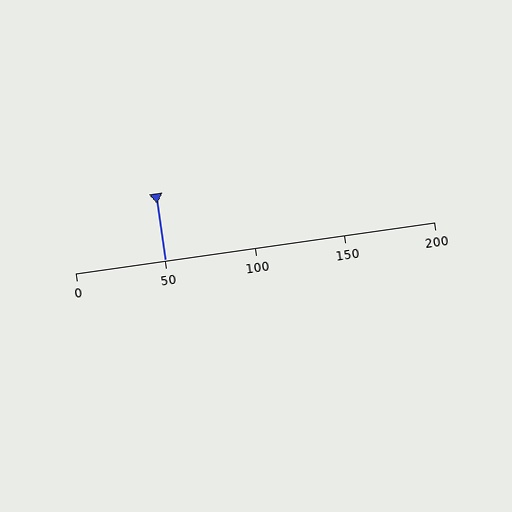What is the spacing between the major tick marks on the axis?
The major ticks are spaced 50 apart.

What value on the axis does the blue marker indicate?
The marker indicates approximately 50.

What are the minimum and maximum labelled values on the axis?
The axis runs from 0 to 200.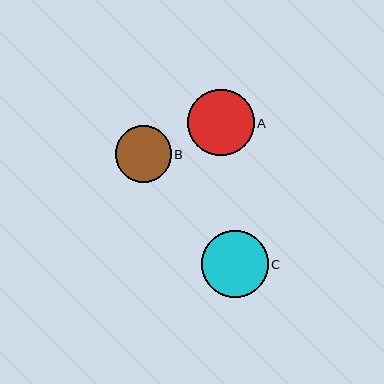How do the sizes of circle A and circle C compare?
Circle A and circle C are approximately the same size.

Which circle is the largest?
Circle A is the largest with a size of approximately 67 pixels.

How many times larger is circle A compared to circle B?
Circle A is approximately 1.2 times the size of circle B.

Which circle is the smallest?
Circle B is the smallest with a size of approximately 56 pixels.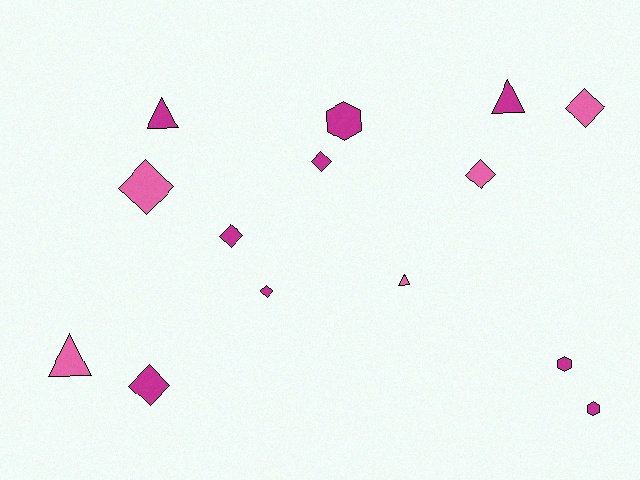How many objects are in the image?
There are 14 objects.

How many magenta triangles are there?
There are 2 magenta triangles.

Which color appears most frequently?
Magenta, with 9 objects.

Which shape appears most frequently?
Diamond, with 7 objects.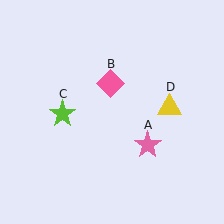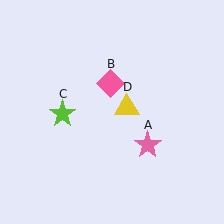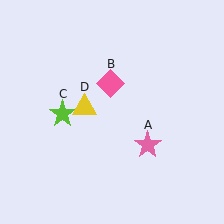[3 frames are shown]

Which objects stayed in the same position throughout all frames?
Pink star (object A) and pink diamond (object B) and lime star (object C) remained stationary.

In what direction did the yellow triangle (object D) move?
The yellow triangle (object D) moved left.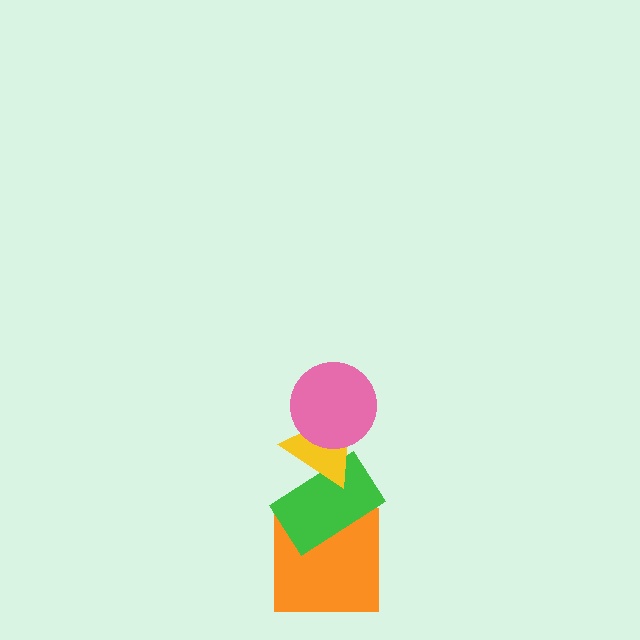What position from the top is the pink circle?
The pink circle is 1st from the top.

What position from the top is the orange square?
The orange square is 4th from the top.